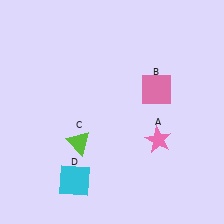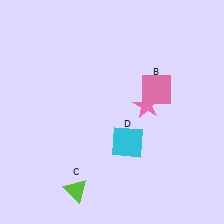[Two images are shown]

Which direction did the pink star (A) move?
The pink star (A) moved up.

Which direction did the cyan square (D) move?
The cyan square (D) moved right.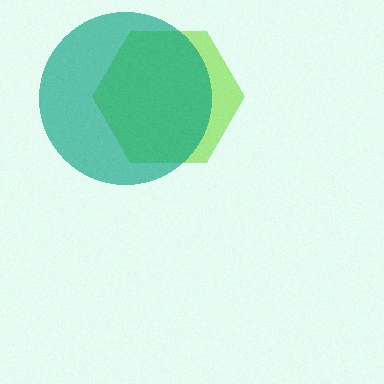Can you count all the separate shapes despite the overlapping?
Yes, there are 2 separate shapes.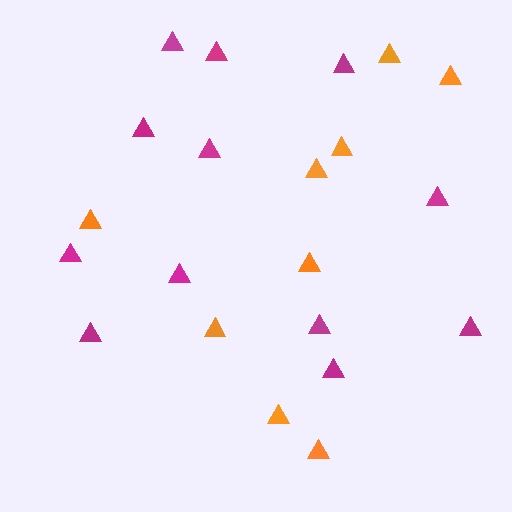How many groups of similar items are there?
There are 2 groups: one group of orange triangles (9) and one group of magenta triangles (12).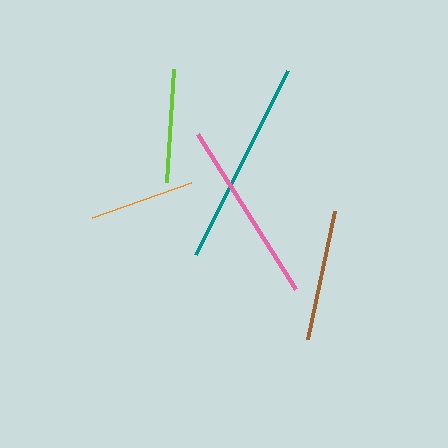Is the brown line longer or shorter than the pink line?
The pink line is longer than the brown line.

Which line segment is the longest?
The teal line is the longest at approximately 206 pixels.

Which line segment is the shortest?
The orange line is the shortest at approximately 104 pixels.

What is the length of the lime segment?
The lime segment is approximately 114 pixels long.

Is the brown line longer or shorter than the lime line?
The brown line is longer than the lime line.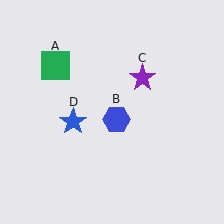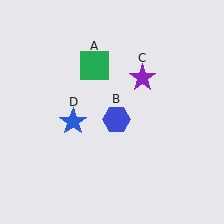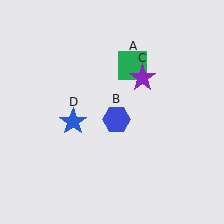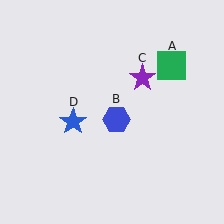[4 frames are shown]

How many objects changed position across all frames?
1 object changed position: green square (object A).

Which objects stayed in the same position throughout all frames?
Blue hexagon (object B) and purple star (object C) and blue star (object D) remained stationary.